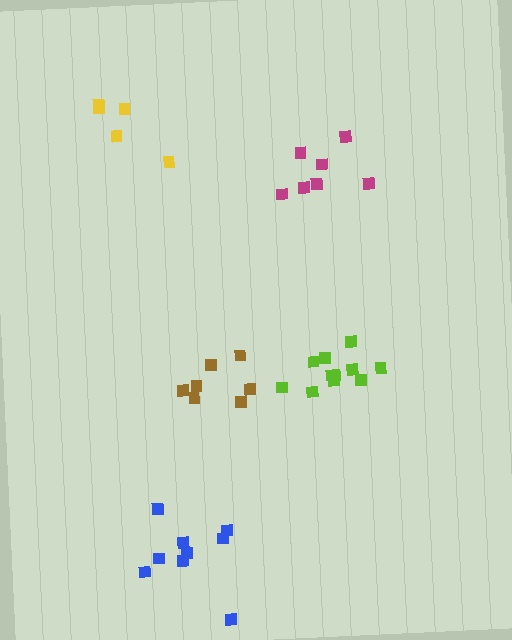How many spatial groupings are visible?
There are 5 spatial groupings.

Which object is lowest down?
The blue cluster is bottommost.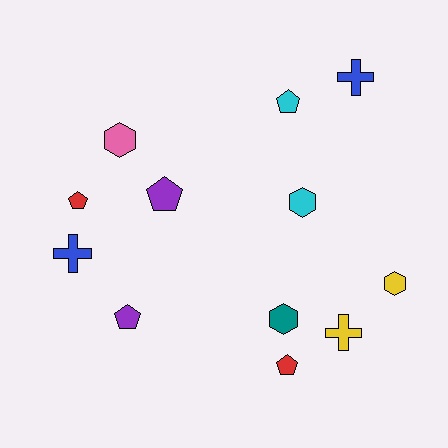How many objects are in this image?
There are 12 objects.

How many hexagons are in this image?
There are 4 hexagons.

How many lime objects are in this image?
There are no lime objects.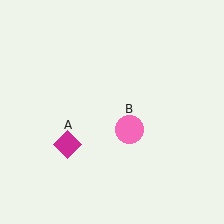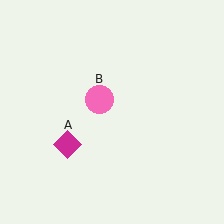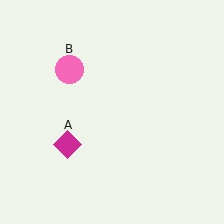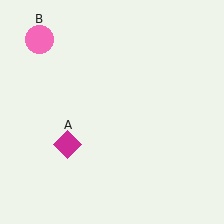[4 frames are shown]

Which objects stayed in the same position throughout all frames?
Magenta diamond (object A) remained stationary.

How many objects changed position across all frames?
1 object changed position: pink circle (object B).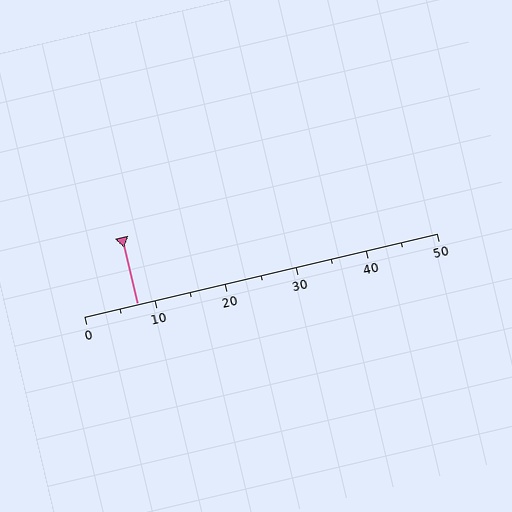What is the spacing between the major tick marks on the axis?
The major ticks are spaced 10 apart.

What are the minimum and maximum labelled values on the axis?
The axis runs from 0 to 50.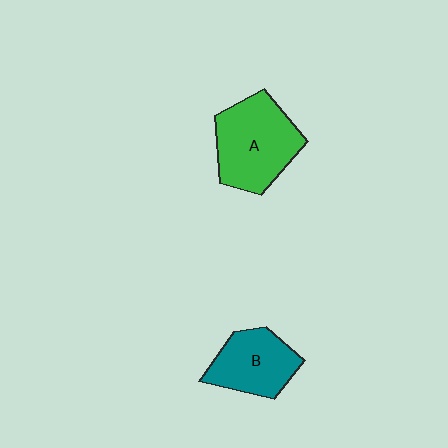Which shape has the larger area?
Shape A (green).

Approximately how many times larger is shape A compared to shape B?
Approximately 1.4 times.